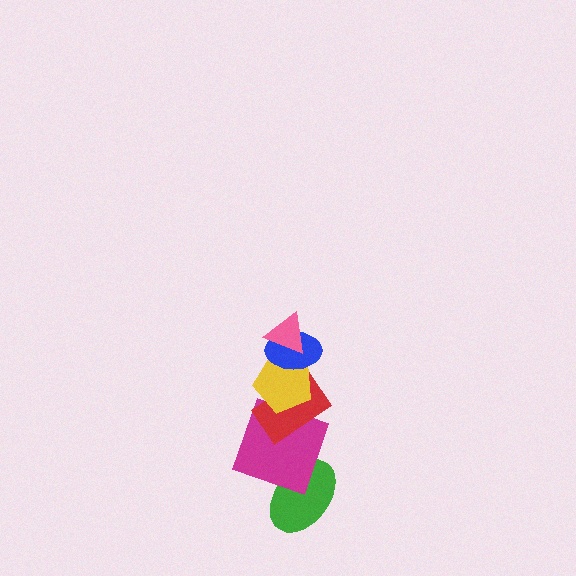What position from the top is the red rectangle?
The red rectangle is 4th from the top.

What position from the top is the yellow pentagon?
The yellow pentagon is 3rd from the top.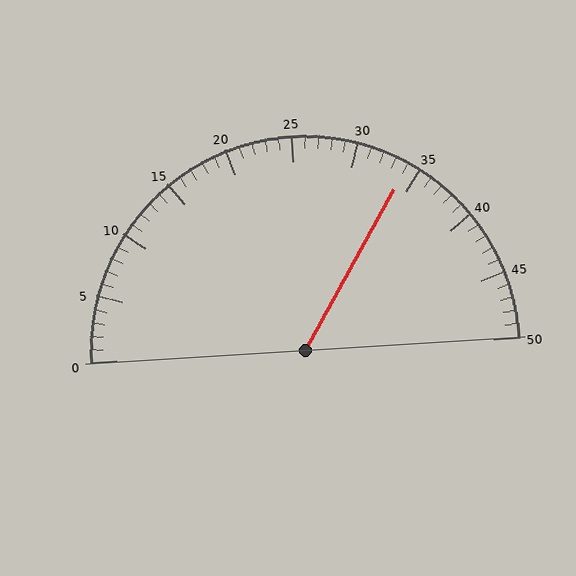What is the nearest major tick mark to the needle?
The nearest major tick mark is 35.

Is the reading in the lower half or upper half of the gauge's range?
The reading is in the upper half of the range (0 to 50).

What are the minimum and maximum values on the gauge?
The gauge ranges from 0 to 50.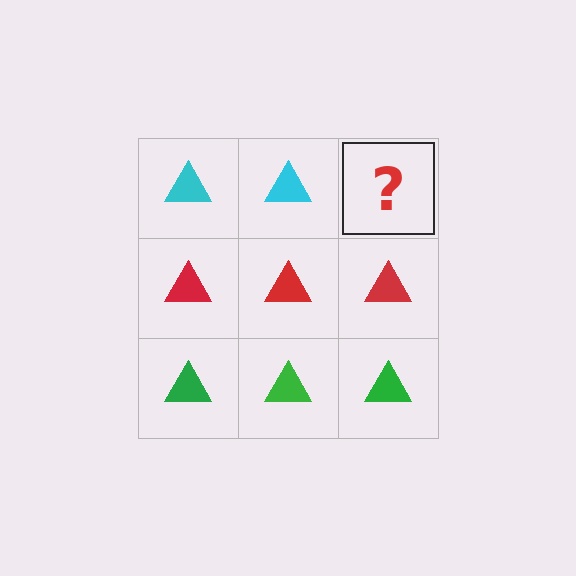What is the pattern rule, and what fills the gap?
The rule is that each row has a consistent color. The gap should be filled with a cyan triangle.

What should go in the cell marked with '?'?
The missing cell should contain a cyan triangle.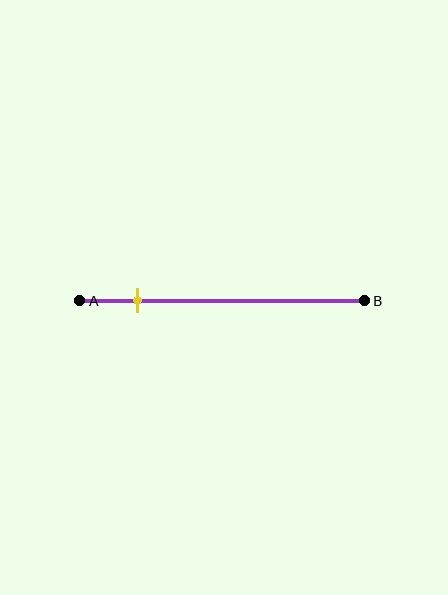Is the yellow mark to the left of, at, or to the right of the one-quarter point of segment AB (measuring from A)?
The yellow mark is to the left of the one-quarter point of segment AB.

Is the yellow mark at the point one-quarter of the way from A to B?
No, the mark is at about 20% from A, not at the 25% one-quarter point.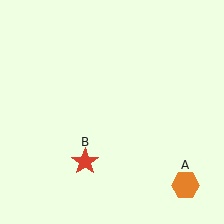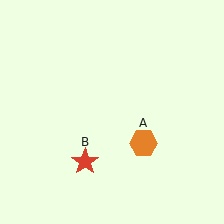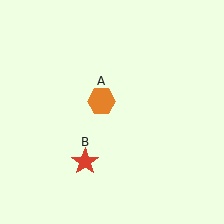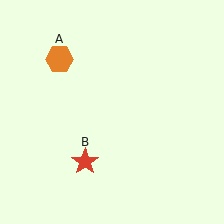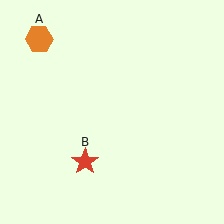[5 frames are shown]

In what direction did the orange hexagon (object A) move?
The orange hexagon (object A) moved up and to the left.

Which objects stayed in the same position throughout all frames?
Red star (object B) remained stationary.